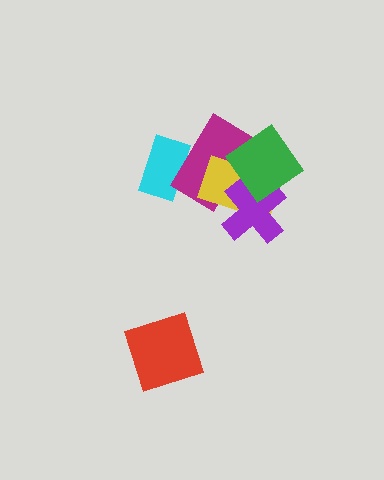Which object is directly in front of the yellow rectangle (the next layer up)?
The purple cross is directly in front of the yellow rectangle.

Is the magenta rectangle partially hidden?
Yes, it is partially covered by another shape.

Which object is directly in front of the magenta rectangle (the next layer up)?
The yellow rectangle is directly in front of the magenta rectangle.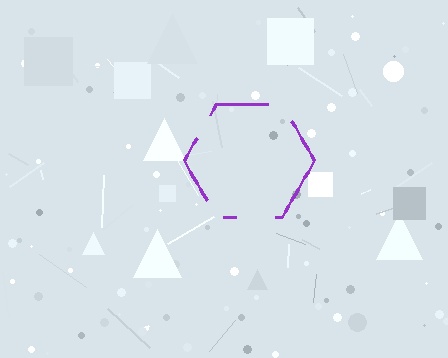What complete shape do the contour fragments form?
The contour fragments form a hexagon.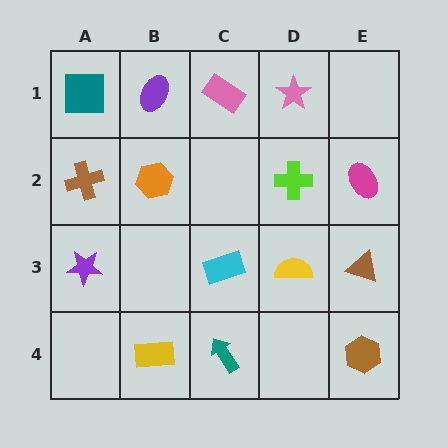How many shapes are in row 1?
4 shapes.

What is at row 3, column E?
A brown triangle.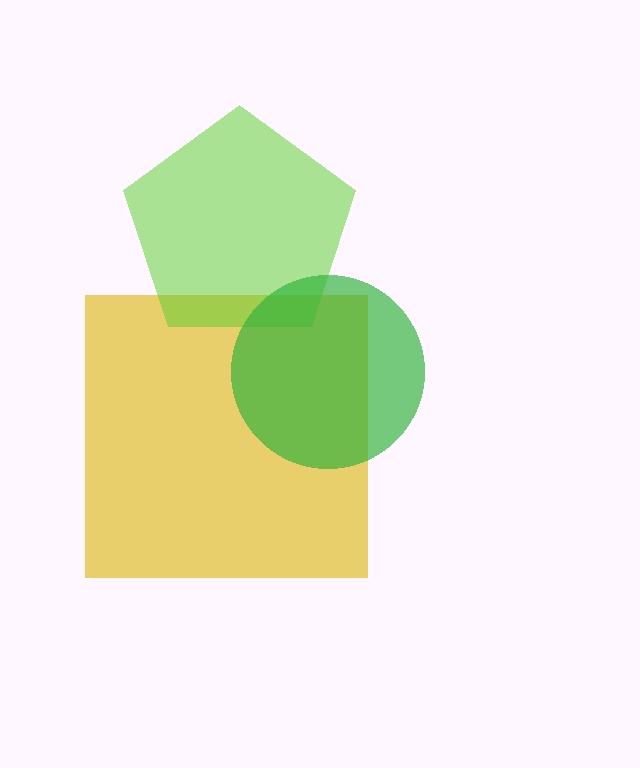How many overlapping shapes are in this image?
There are 3 overlapping shapes in the image.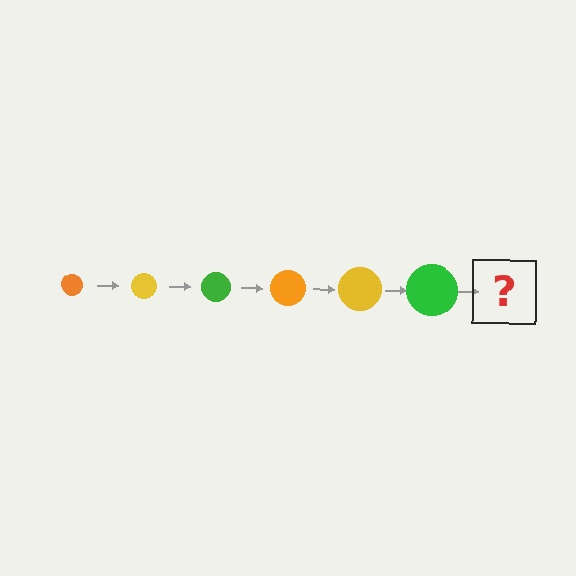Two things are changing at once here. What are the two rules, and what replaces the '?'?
The two rules are that the circle grows larger each step and the color cycles through orange, yellow, and green. The '?' should be an orange circle, larger than the previous one.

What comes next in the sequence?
The next element should be an orange circle, larger than the previous one.